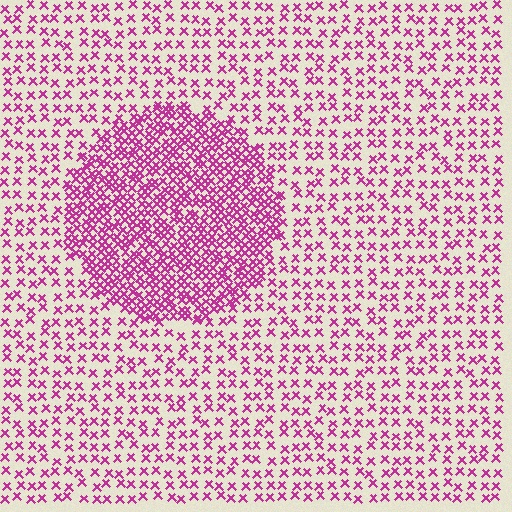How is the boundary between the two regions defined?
The boundary is defined by a change in element density (approximately 2.5x ratio). All elements are the same color, size, and shape.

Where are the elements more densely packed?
The elements are more densely packed inside the circle boundary.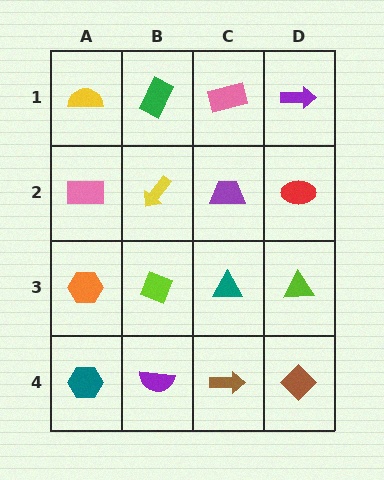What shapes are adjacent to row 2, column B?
A green rectangle (row 1, column B), a lime diamond (row 3, column B), a pink rectangle (row 2, column A), a purple trapezoid (row 2, column C).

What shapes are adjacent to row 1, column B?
A yellow arrow (row 2, column B), a yellow semicircle (row 1, column A), a pink rectangle (row 1, column C).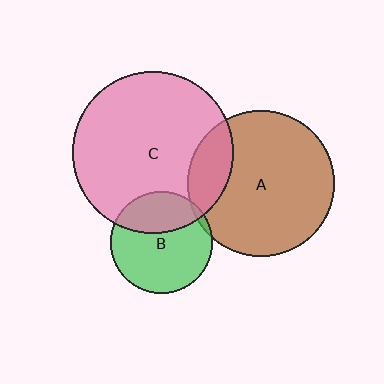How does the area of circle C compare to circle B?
Approximately 2.5 times.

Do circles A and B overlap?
Yes.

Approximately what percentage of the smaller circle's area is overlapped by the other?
Approximately 5%.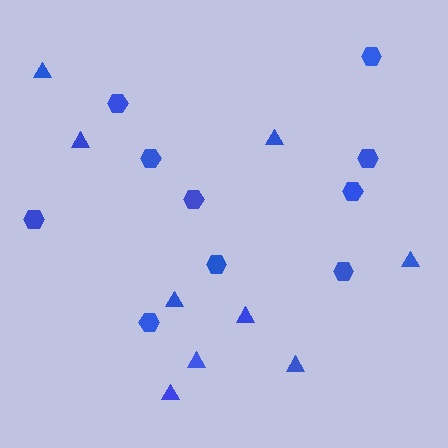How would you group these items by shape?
There are 2 groups: one group of triangles (9) and one group of hexagons (10).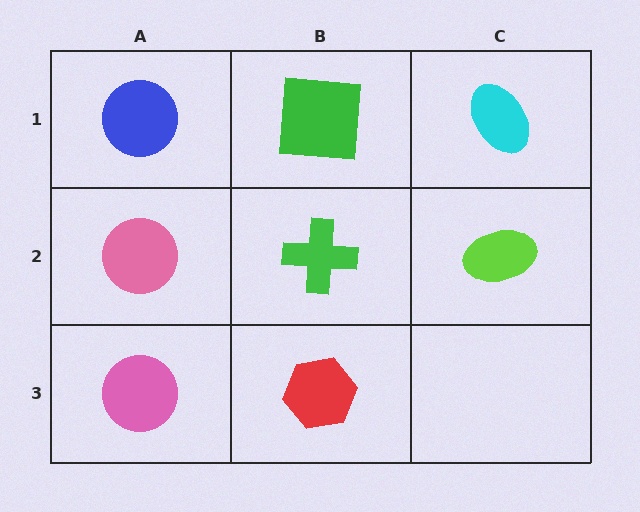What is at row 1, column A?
A blue circle.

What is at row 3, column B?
A red hexagon.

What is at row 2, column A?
A pink circle.